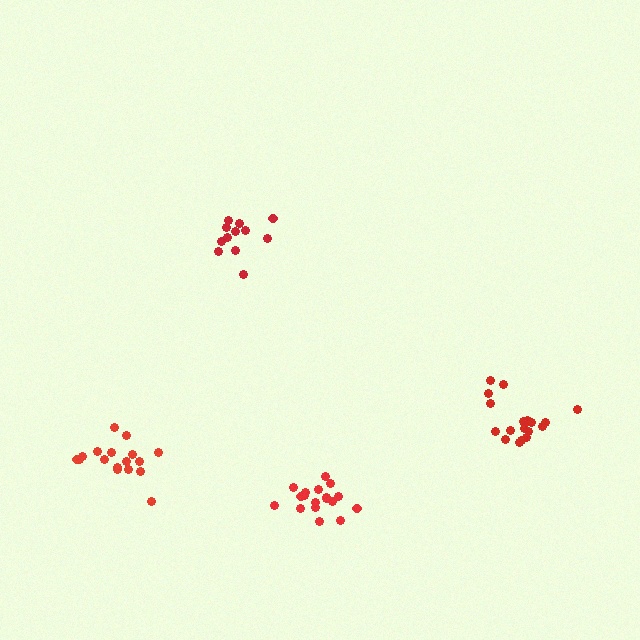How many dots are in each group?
Group 1: 18 dots, Group 2: 18 dots, Group 3: 12 dots, Group 4: 17 dots (65 total).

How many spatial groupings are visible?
There are 4 spatial groupings.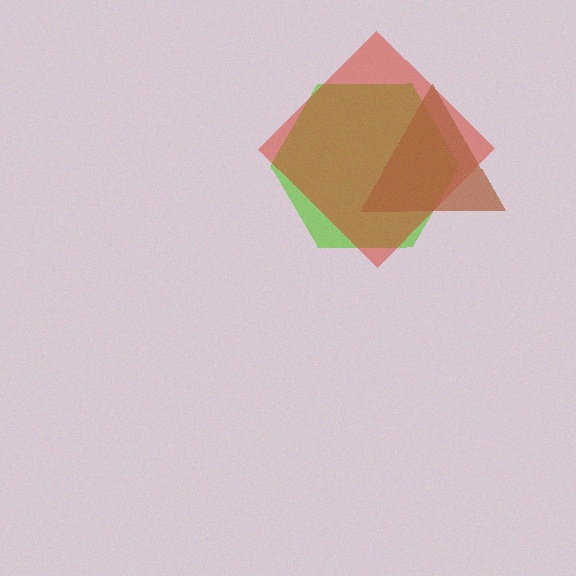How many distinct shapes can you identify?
There are 3 distinct shapes: a lime hexagon, a red diamond, a brown triangle.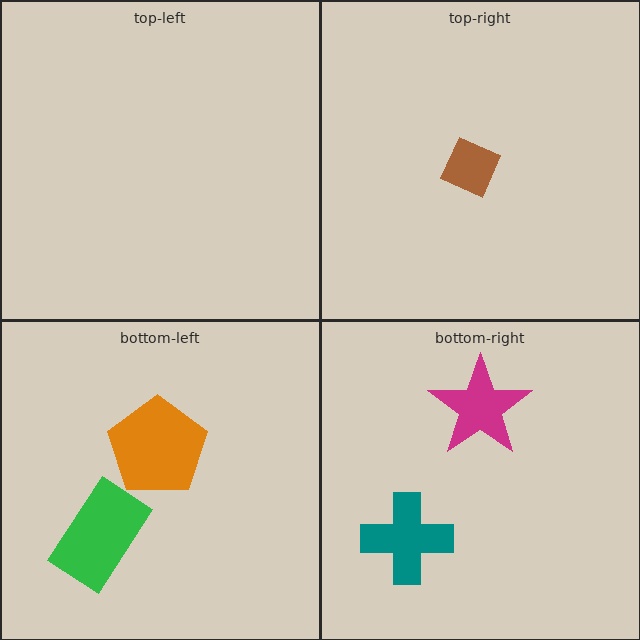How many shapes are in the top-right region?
1.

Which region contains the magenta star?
The bottom-right region.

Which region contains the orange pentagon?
The bottom-left region.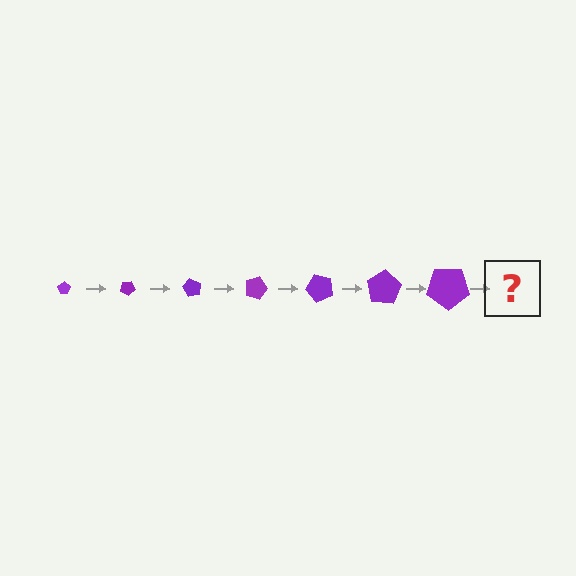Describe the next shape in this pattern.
It should be a pentagon, larger than the previous one and rotated 210 degrees from the start.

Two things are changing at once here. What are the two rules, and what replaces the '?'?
The two rules are that the pentagon grows larger each step and it rotates 30 degrees each step. The '?' should be a pentagon, larger than the previous one and rotated 210 degrees from the start.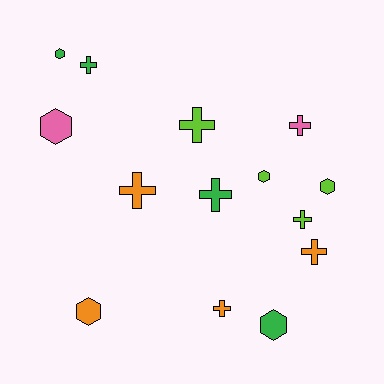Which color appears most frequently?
Orange, with 4 objects.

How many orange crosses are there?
There are 3 orange crosses.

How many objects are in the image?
There are 14 objects.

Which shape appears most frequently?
Cross, with 8 objects.